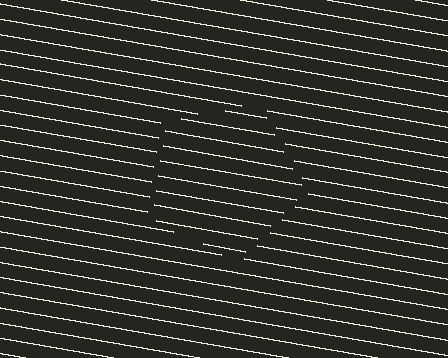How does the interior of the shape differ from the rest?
The interior of the shape contains the same grating, shifted by half a period — the contour is defined by the phase discontinuity where line-ends from the inner and outer gratings abut.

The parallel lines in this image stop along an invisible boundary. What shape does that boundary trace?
An illusory pentagon. The interior of the shape contains the same grating, shifted by half a period — the contour is defined by the phase discontinuity where line-ends from the inner and outer gratings abut.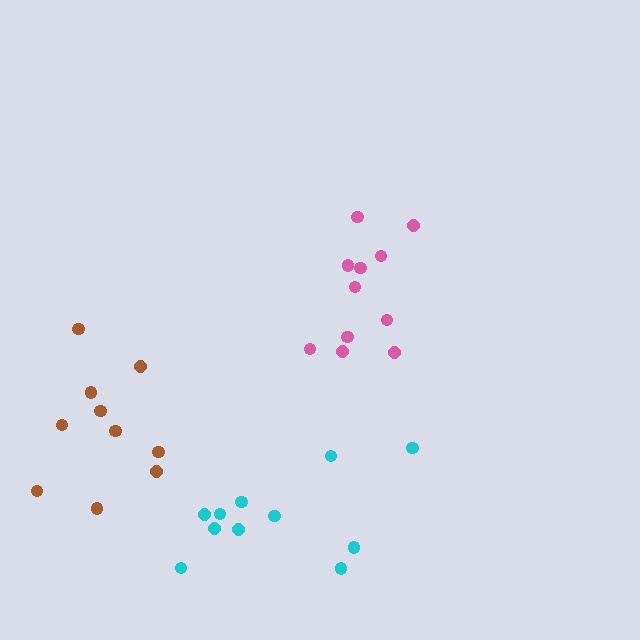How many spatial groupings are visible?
There are 3 spatial groupings.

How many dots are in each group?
Group 1: 10 dots, Group 2: 11 dots, Group 3: 11 dots (32 total).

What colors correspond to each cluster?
The clusters are colored: brown, pink, cyan.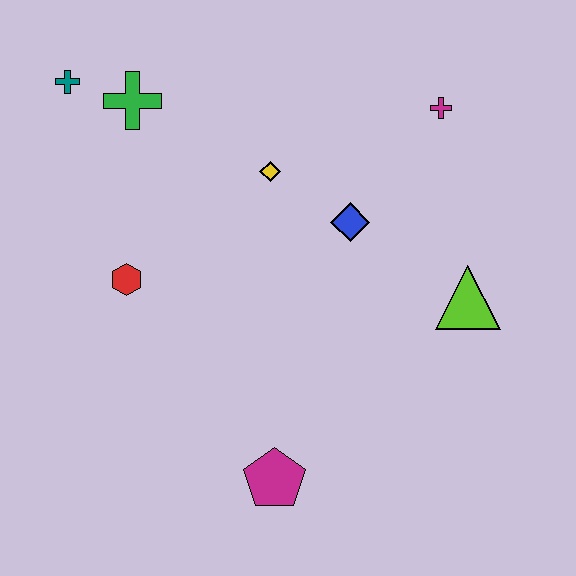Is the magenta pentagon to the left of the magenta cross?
Yes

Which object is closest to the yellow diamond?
The blue diamond is closest to the yellow diamond.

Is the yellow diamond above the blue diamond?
Yes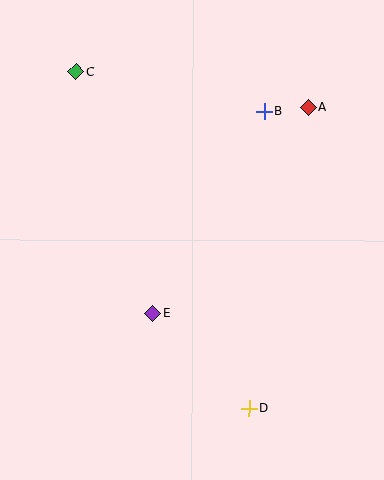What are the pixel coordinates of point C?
Point C is at (76, 71).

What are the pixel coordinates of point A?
Point A is at (309, 107).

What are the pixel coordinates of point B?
Point B is at (265, 112).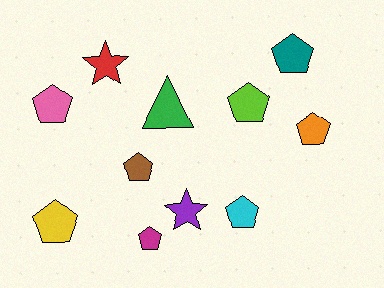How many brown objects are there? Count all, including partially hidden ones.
There is 1 brown object.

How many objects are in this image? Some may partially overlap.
There are 11 objects.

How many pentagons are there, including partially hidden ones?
There are 8 pentagons.